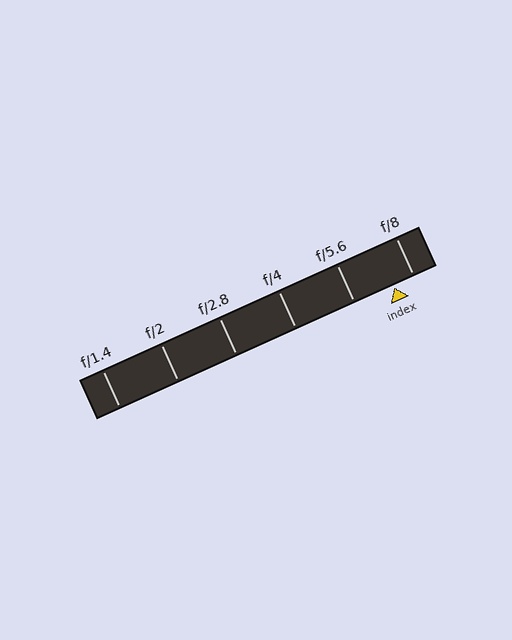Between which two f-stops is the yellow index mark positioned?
The index mark is between f/5.6 and f/8.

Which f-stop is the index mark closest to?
The index mark is closest to f/8.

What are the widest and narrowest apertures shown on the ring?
The widest aperture shown is f/1.4 and the narrowest is f/8.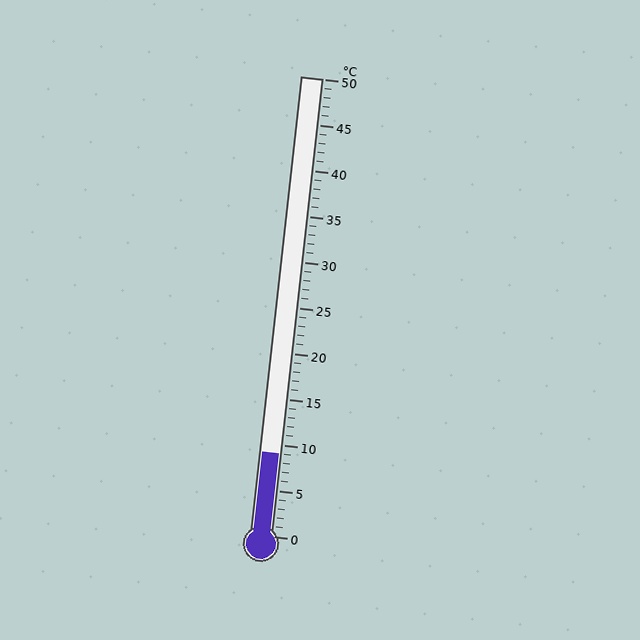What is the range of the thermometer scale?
The thermometer scale ranges from 0°C to 50°C.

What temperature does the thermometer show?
The thermometer shows approximately 9°C.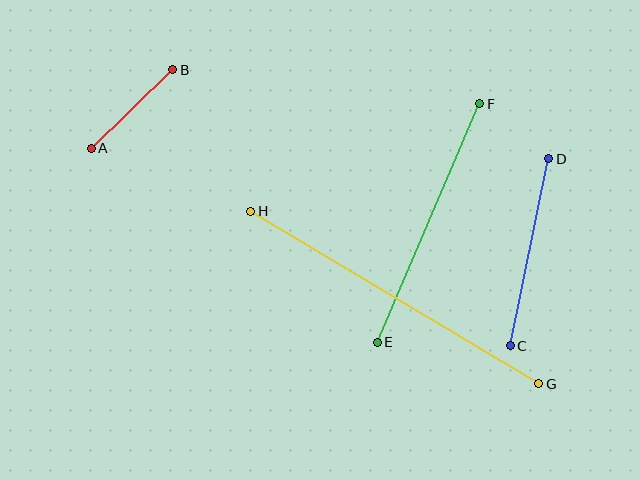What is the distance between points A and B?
The distance is approximately 113 pixels.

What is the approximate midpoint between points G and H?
The midpoint is at approximately (395, 298) pixels.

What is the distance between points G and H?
The distance is approximately 336 pixels.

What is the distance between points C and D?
The distance is approximately 191 pixels.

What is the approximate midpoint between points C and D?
The midpoint is at approximately (530, 252) pixels.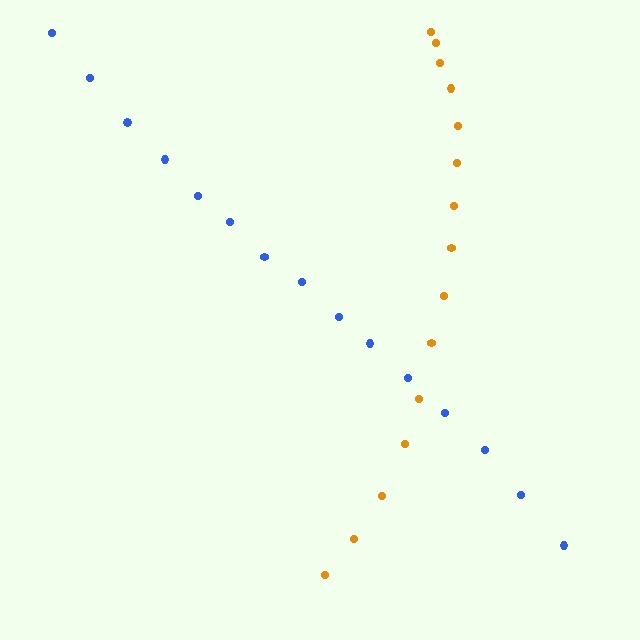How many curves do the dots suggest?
There are 2 distinct paths.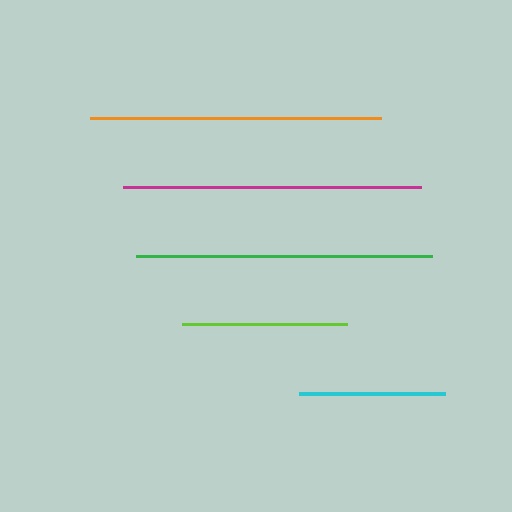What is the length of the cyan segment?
The cyan segment is approximately 146 pixels long.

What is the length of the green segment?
The green segment is approximately 296 pixels long.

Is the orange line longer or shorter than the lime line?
The orange line is longer than the lime line.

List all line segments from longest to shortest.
From longest to shortest: magenta, green, orange, lime, cyan.